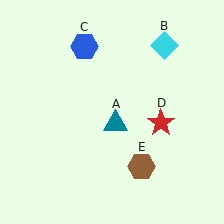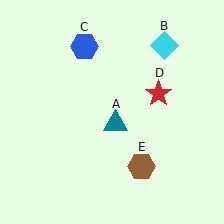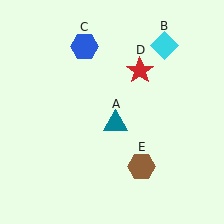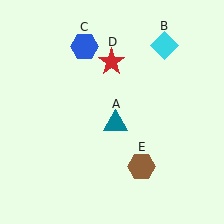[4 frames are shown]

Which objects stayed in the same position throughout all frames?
Teal triangle (object A) and cyan diamond (object B) and blue hexagon (object C) and brown hexagon (object E) remained stationary.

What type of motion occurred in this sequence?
The red star (object D) rotated counterclockwise around the center of the scene.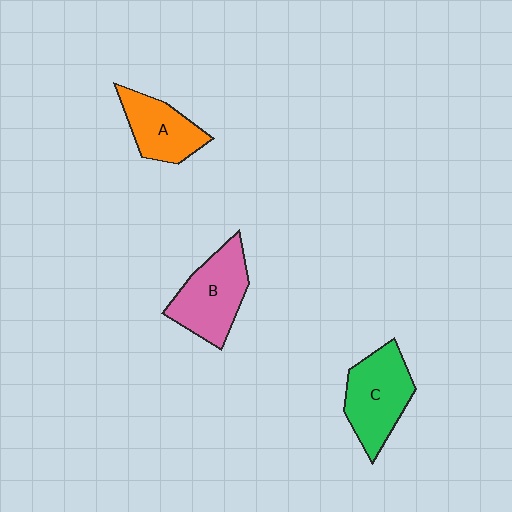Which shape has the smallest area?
Shape A (orange).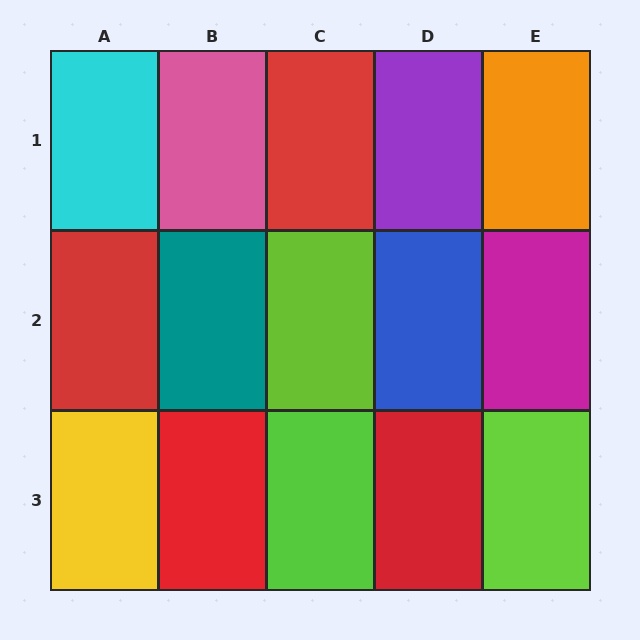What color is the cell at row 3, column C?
Lime.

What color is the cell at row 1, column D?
Purple.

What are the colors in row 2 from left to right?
Red, teal, lime, blue, magenta.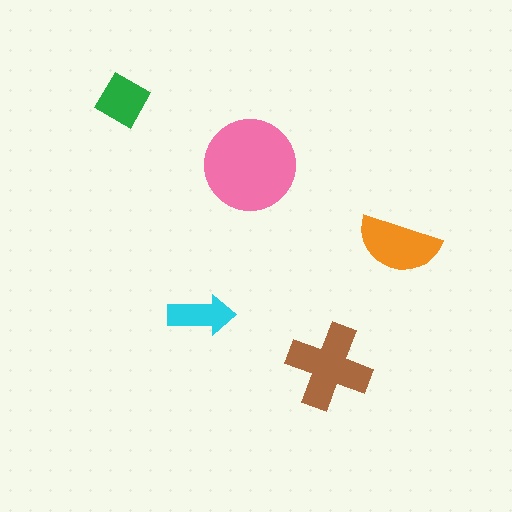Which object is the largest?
The pink circle.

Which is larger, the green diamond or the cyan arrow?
The green diamond.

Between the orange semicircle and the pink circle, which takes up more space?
The pink circle.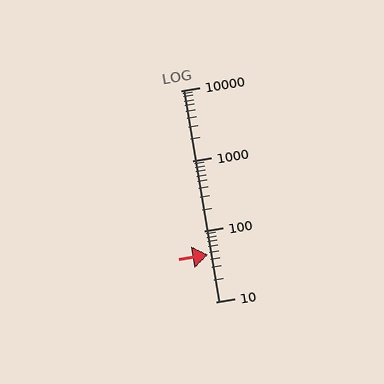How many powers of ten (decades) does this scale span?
The scale spans 3 decades, from 10 to 10000.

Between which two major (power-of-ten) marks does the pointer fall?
The pointer is between 10 and 100.